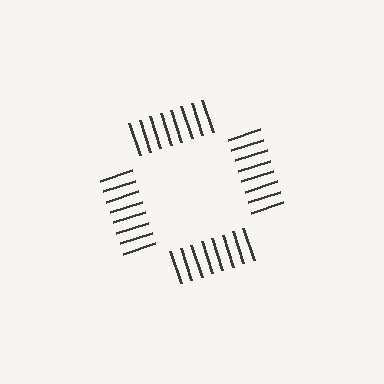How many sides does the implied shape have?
4 sides — the line-ends trace a square.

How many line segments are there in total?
32 — 8 along each of the 4 edges.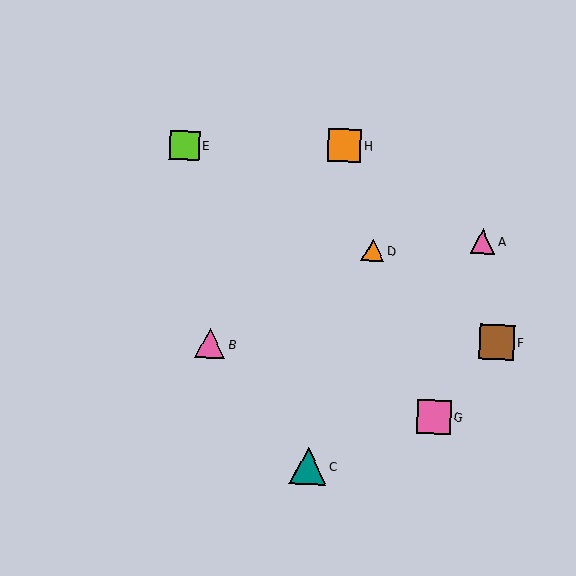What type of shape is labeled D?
Shape D is an orange triangle.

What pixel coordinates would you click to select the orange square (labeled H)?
Click at (345, 145) to select the orange square H.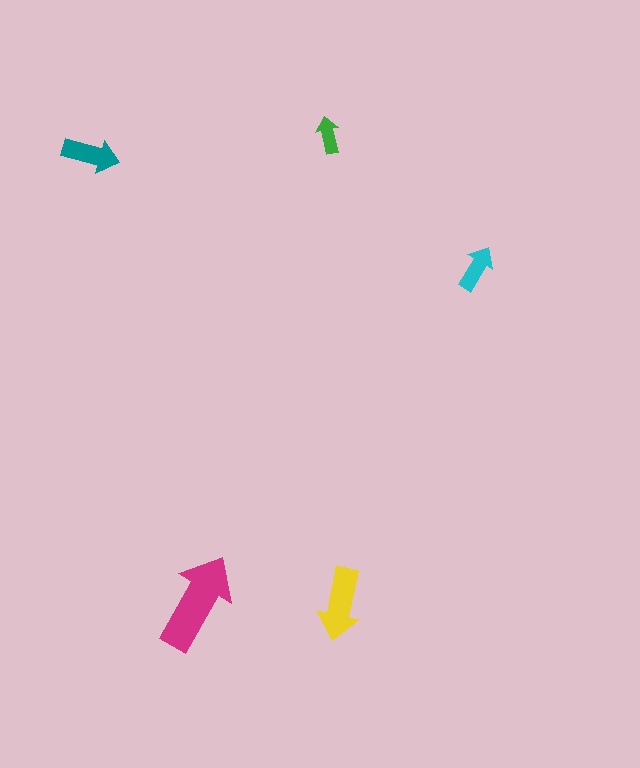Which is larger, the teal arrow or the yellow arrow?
The yellow one.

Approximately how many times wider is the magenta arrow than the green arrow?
About 2.5 times wider.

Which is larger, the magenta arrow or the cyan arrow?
The magenta one.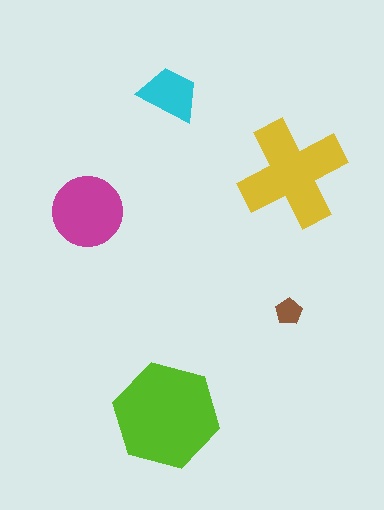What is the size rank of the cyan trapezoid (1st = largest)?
4th.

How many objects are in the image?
There are 5 objects in the image.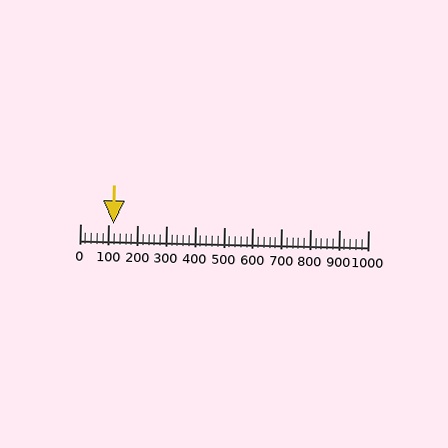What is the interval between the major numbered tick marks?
The major tick marks are spaced 100 units apart.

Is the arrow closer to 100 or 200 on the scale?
The arrow is closer to 100.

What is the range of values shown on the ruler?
The ruler shows values from 0 to 1000.